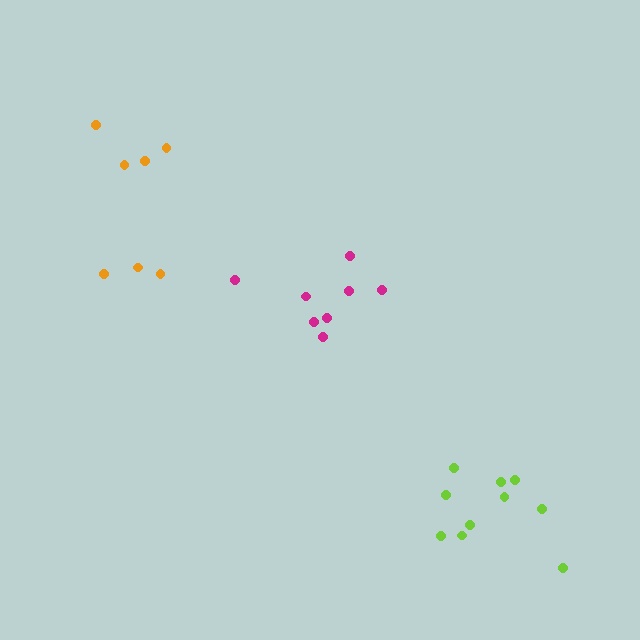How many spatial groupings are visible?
There are 3 spatial groupings.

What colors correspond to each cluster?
The clusters are colored: lime, orange, magenta.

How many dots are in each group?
Group 1: 10 dots, Group 2: 7 dots, Group 3: 8 dots (25 total).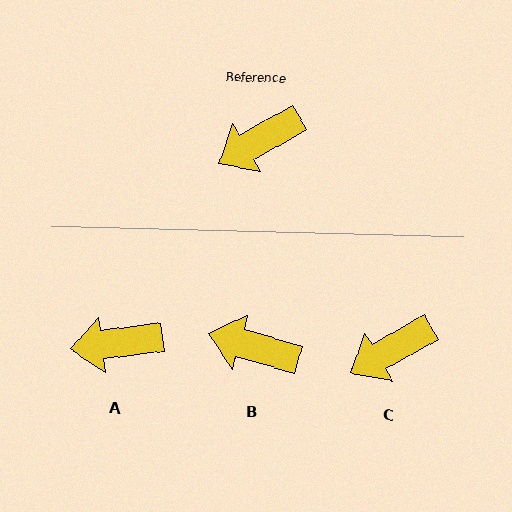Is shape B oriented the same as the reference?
No, it is off by about 46 degrees.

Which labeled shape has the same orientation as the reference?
C.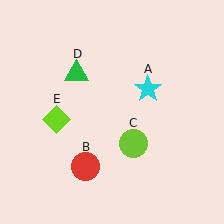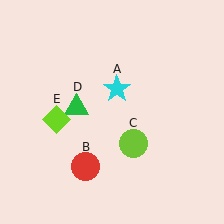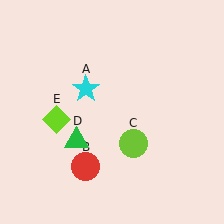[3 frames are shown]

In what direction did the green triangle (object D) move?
The green triangle (object D) moved down.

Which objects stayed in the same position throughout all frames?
Red circle (object B) and lime circle (object C) and lime diamond (object E) remained stationary.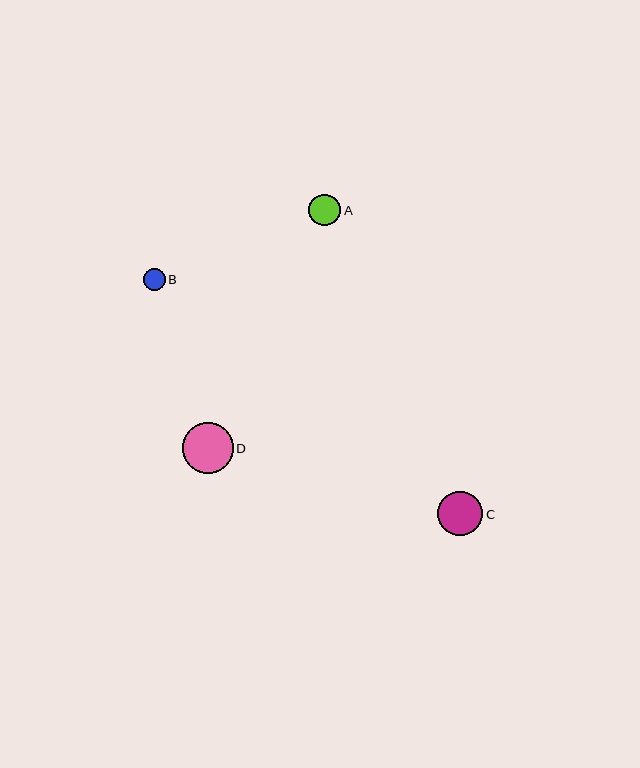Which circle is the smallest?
Circle B is the smallest with a size of approximately 22 pixels.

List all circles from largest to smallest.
From largest to smallest: D, C, A, B.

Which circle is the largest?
Circle D is the largest with a size of approximately 51 pixels.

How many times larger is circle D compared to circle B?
Circle D is approximately 2.3 times the size of circle B.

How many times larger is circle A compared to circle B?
Circle A is approximately 1.5 times the size of circle B.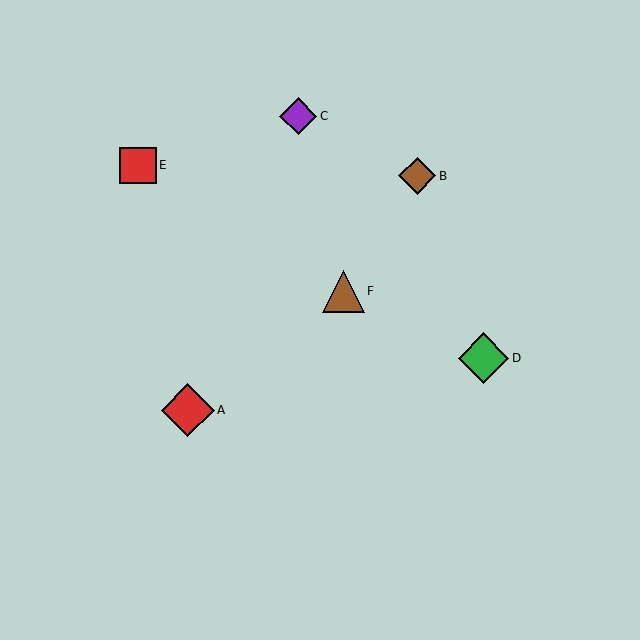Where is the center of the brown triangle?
The center of the brown triangle is at (343, 291).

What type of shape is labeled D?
Shape D is a green diamond.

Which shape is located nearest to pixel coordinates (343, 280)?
The brown triangle (labeled F) at (343, 291) is nearest to that location.